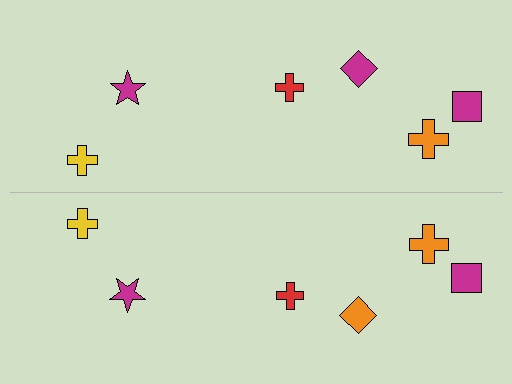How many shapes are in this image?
There are 12 shapes in this image.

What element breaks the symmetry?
The orange diamond on the bottom side breaks the symmetry — its mirror counterpart is magenta.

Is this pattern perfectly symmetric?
No, the pattern is not perfectly symmetric. The orange diamond on the bottom side breaks the symmetry — its mirror counterpart is magenta.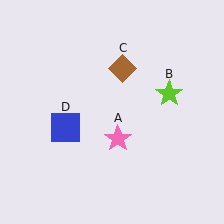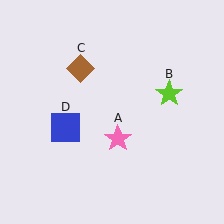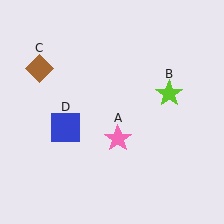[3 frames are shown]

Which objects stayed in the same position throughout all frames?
Pink star (object A) and lime star (object B) and blue square (object D) remained stationary.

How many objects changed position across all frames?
1 object changed position: brown diamond (object C).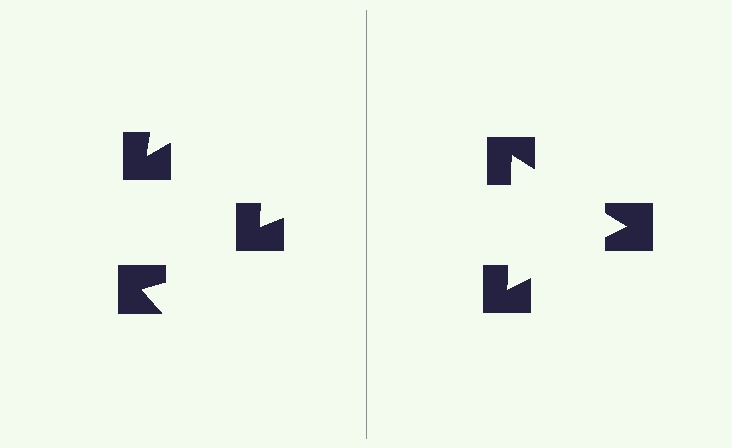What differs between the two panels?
The notched squares are positioned identically on both sides; only the wedge orientations differ. On the right they align to a triangle; on the left they are misaligned.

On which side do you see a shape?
An illusory triangle appears on the right side. On the left side the wedge cuts are rotated, so no coherent shape forms.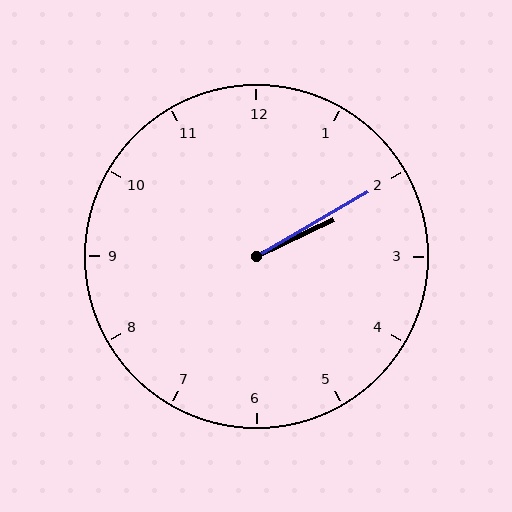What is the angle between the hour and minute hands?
Approximately 5 degrees.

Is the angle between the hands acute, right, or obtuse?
It is acute.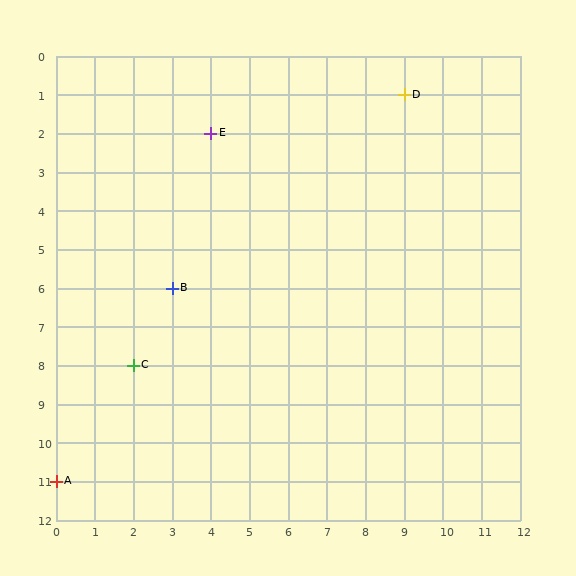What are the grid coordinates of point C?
Point C is at grid coordinates (2, 8).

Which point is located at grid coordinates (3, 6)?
Point B is at (3, 6).